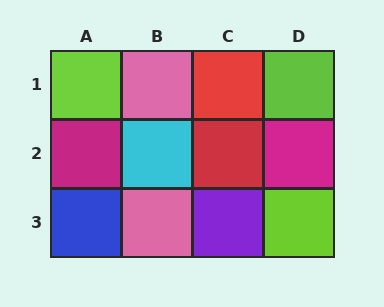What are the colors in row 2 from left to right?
Magenta, cyan, red, magenta.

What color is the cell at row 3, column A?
Blue.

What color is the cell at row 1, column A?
Lime.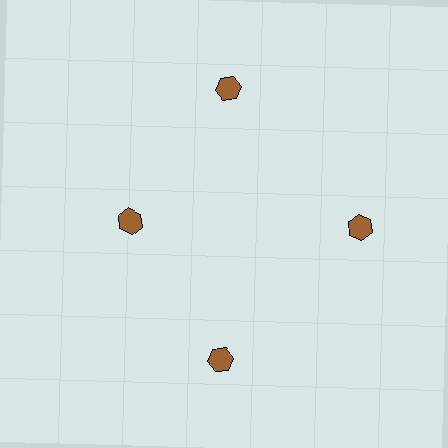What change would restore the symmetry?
The symmetry would be restored by moving it outward, back onto the ring so that all 4 hexagons sit at equal angles and equal distance from the center.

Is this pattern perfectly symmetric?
No. The 4 brown hexagons are arranged in a ring, but one element near the 9 o'clock position is pulled inward toward the center, breaking the 4-fold rotational symmetry.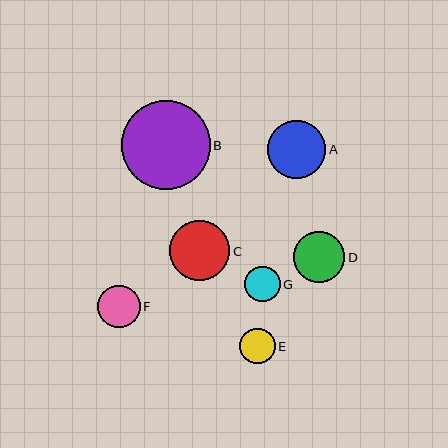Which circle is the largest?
Circle B is the largest with a size of approximately 89 pixels.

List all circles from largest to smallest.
From largest to smallest: B, C, A, D, F, E, G.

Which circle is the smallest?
Circle G is the smallest with a size of approximately 35 pixels.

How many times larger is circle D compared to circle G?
Circle D is approximately 1.4 times the size of circle G.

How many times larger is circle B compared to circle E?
Circle B is approximately 2.5 times the size of circle E.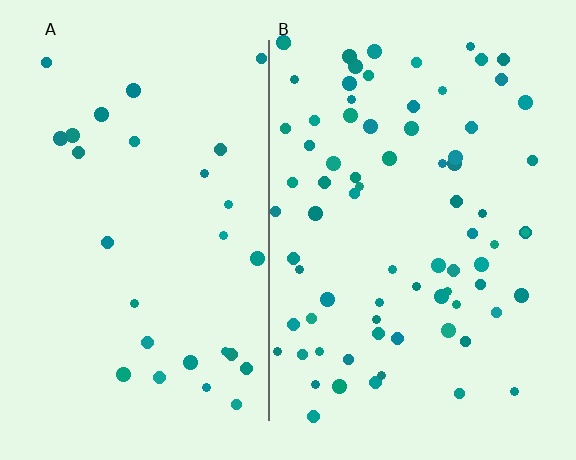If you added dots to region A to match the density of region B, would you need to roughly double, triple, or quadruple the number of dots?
Approximately triple.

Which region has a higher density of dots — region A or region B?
B (the right).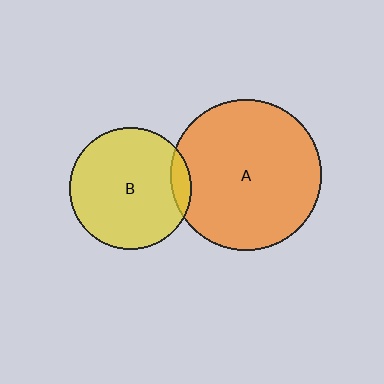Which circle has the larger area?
Circle A (orange).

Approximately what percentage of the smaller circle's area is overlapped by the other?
Approximately 10%.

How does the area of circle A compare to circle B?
Approximately 1.5 times.